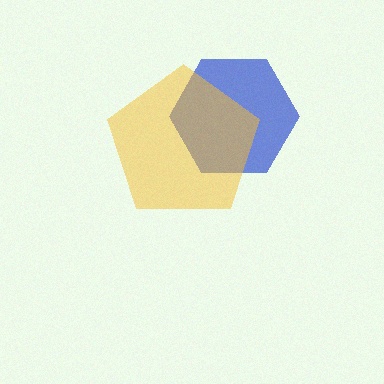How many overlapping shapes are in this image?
There are 2 overlapping shapes in the image.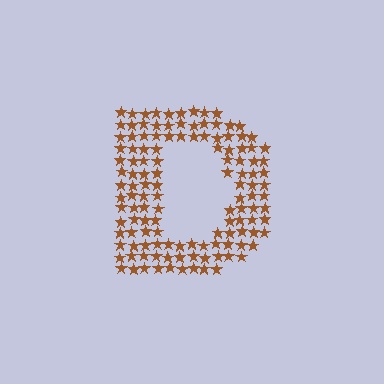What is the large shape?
The large shape is the letter D.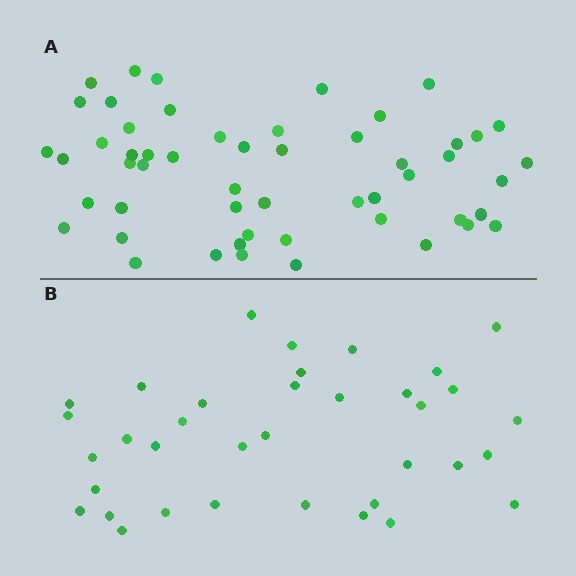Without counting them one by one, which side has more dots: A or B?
Region A (the top region) has more dots.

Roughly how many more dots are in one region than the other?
Region A has approximately 15 more dots than region B.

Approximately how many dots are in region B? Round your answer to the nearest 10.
About 40 dots. (The exact count is 36, which rounds to 40.)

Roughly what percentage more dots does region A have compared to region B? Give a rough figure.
About 45% more.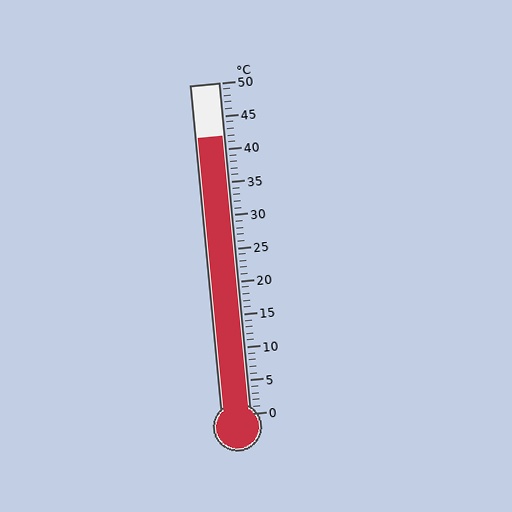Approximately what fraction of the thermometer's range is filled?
The thermometer is filled to approximately 85% of its range.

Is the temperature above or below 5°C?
The temperature is above 5°C.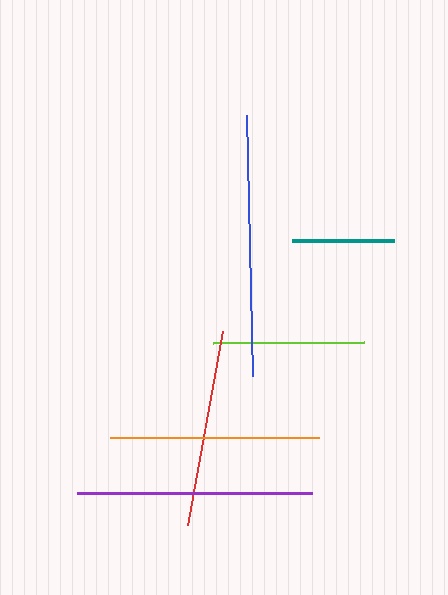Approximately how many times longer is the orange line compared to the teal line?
The orange line is approximately 2.1 times the length of the teal line.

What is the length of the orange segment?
The orange segment is approximately 209 pixels long.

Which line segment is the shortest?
The teal line is the shortest at approximately 101 pixels.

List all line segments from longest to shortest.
From longest to shortest: blue, purple, orange, red, lime, teal.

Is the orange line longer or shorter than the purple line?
The purple line is longer than the orange line.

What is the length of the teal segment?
The teal segment is approximately 101 pixels long.